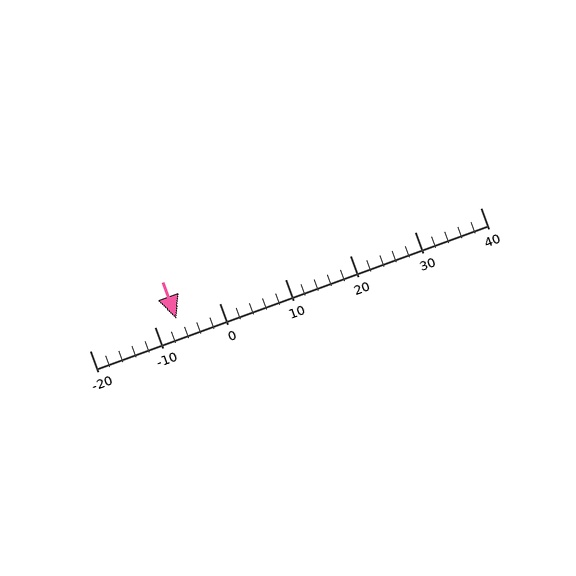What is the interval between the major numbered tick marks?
The major tick marks are spaced 10 units apart.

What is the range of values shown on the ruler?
The ruler shows values from -20 to 40.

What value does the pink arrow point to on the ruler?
The pink arrow points to approximately -7.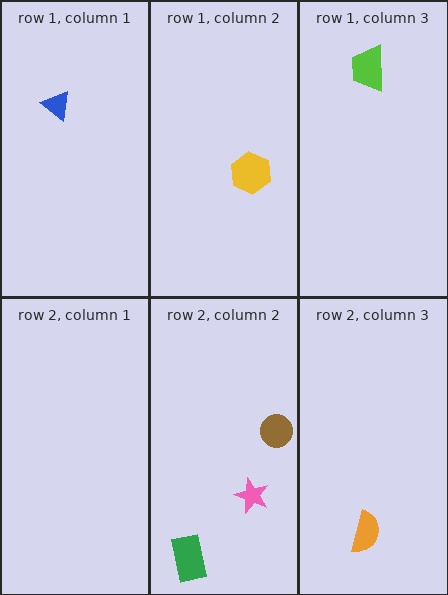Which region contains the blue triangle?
The row 1, column 1 region.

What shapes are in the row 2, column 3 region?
The orange semicircle.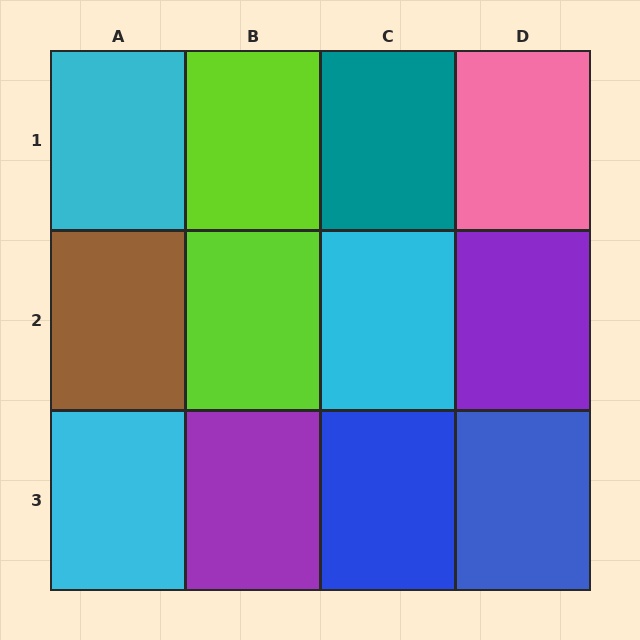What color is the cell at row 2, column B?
Lime.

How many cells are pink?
1 cell is pink.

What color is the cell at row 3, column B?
Purple.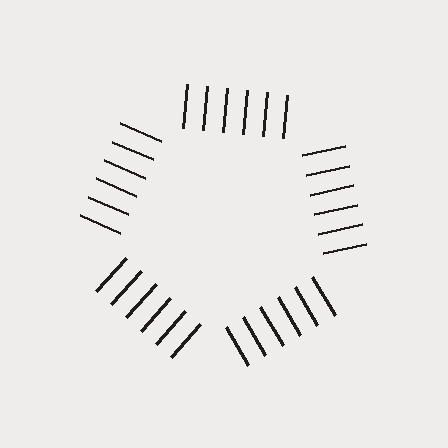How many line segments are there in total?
30 — 6 along each of the 5 edges.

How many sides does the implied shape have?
5 sides — the line-ends trace a pentagon.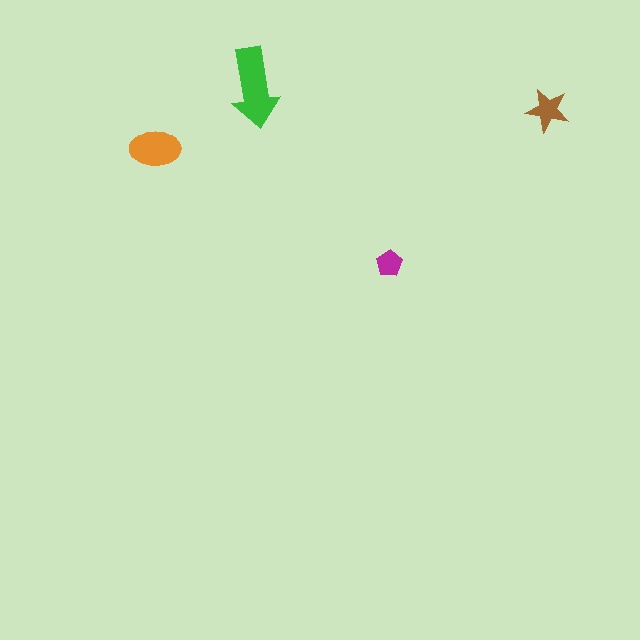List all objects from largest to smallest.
The green arrow, the orange ellipse, the brown star, the magenta pentagon.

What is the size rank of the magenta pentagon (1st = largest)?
4th.